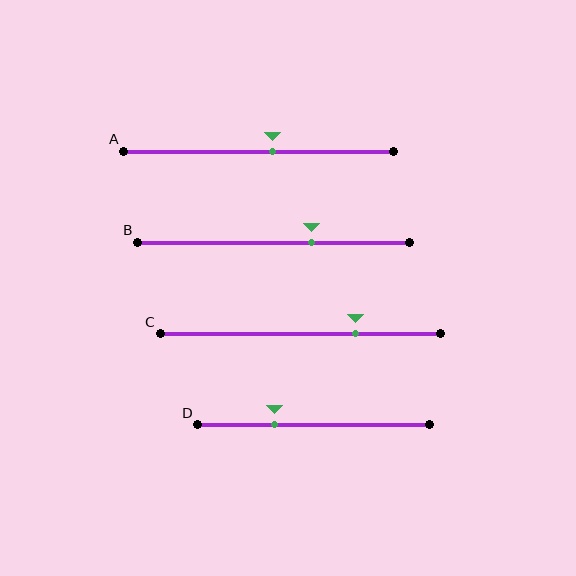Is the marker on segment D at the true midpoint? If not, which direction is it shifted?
No, the marker on segment D is shifted to the left by about 17% of the segment length.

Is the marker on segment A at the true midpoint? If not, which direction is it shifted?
No, the marker on segment A is shifted to the right by about 5% of the segment length.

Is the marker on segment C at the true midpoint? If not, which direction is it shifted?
No, the marker on segment C is shifted to the right by about 20% of the segment length.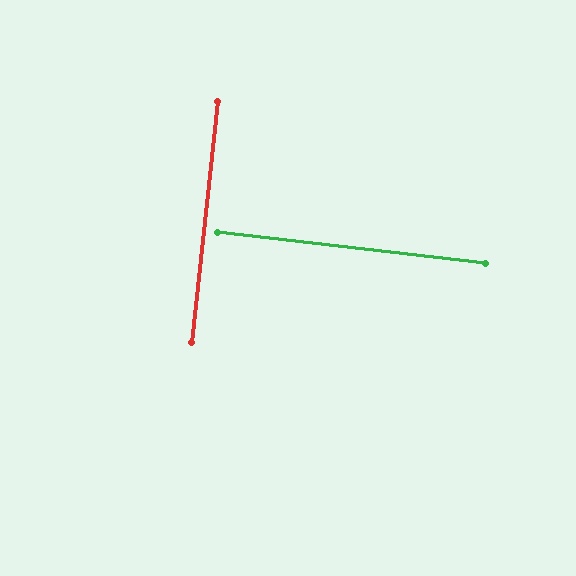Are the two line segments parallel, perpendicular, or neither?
Perpendicular — they meet at approximately 90°.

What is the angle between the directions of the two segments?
Approximately 90 degrees.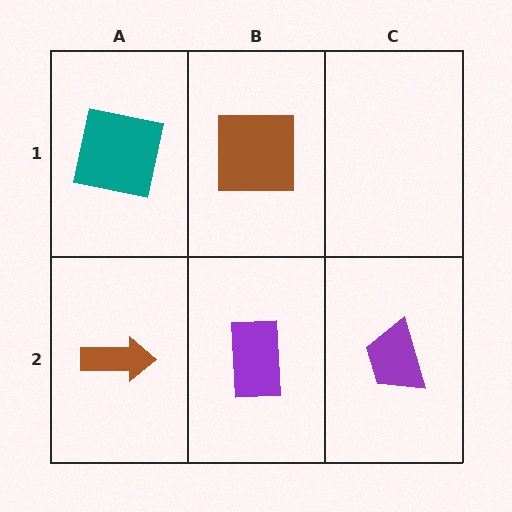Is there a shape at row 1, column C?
No, that cell is empty.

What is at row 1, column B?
A brown square.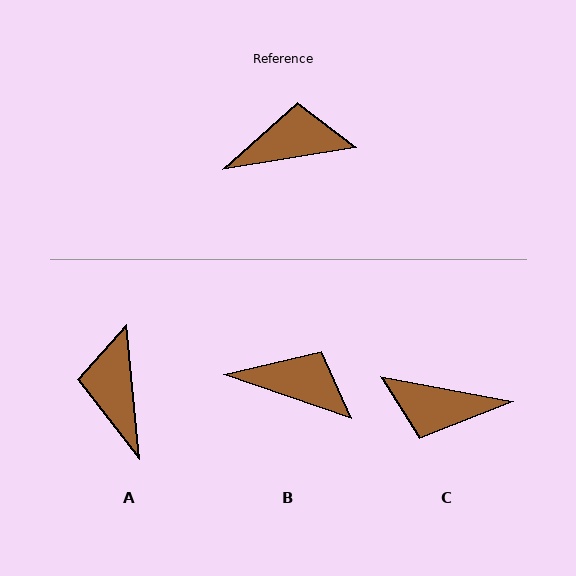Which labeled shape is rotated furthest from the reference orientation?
C, about 160 degrees away.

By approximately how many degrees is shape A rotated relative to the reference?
Approximately 86 degrees counter-clockwise.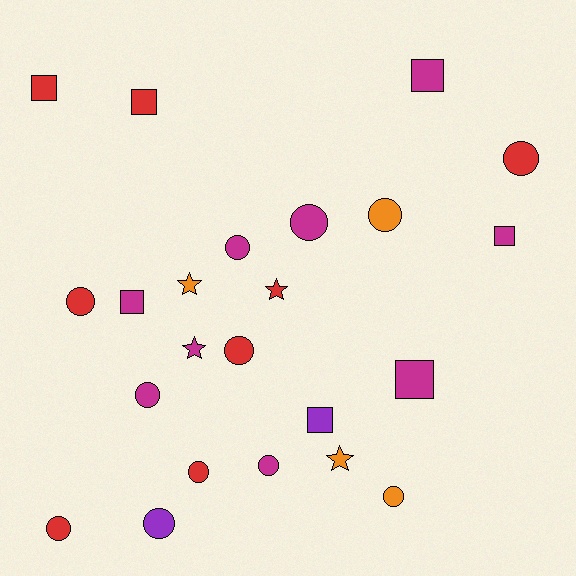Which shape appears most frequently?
Circle, with 12 objects.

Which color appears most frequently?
Magenta, with 9 objects.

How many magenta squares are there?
There are 4 magenta squares.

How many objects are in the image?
There are 23 objects.